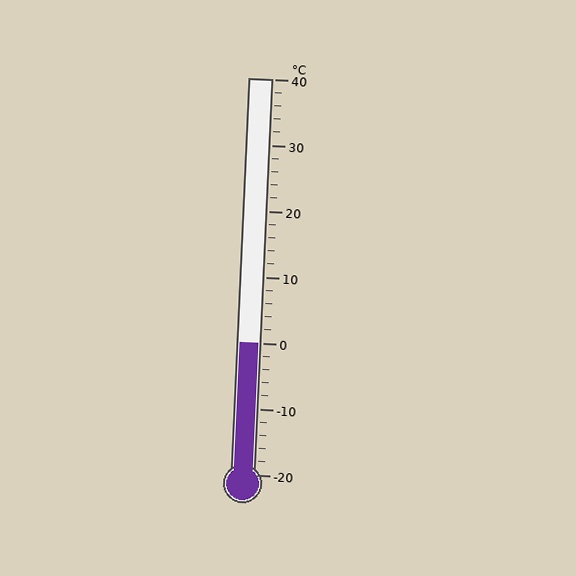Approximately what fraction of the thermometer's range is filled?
The thermometer is filled to approximately 35% of its range.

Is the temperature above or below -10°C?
The temperature is above -10°C.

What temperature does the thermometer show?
The thermometer shows approximately 0°C.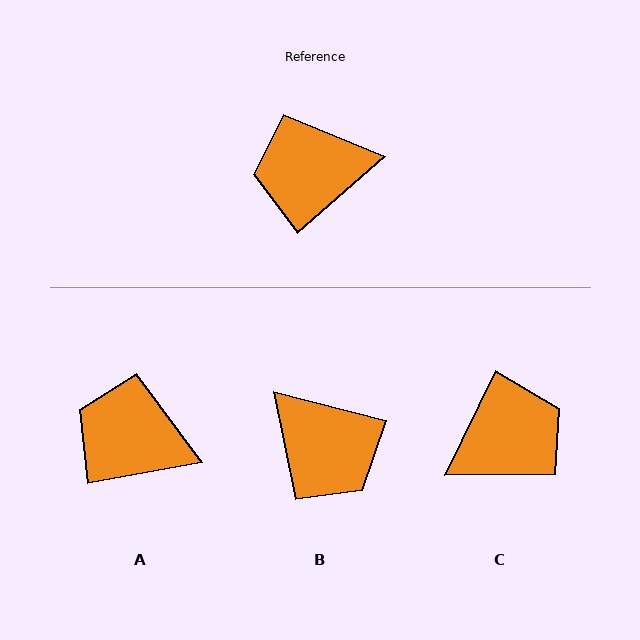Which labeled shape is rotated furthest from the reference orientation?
C, about 157 degrees away.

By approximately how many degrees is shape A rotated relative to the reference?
Approximately 31 degrees clockwise.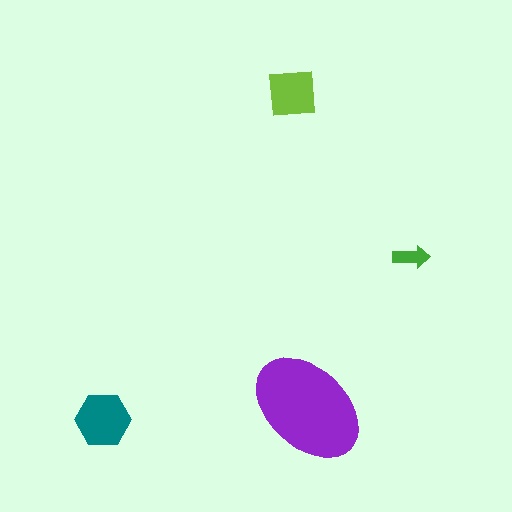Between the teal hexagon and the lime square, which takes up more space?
The teal hexagon.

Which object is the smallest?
The green arrow.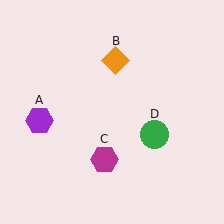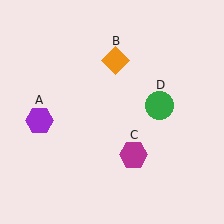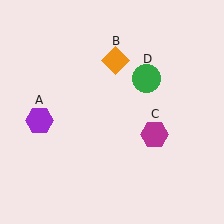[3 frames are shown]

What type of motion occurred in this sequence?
The magenta hexagon (object C), green circle (object D) rotated counterclockwise around the center of the scene.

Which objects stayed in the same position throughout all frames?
Purple hexagon (object A) and orange diamond (object B) remained stationary.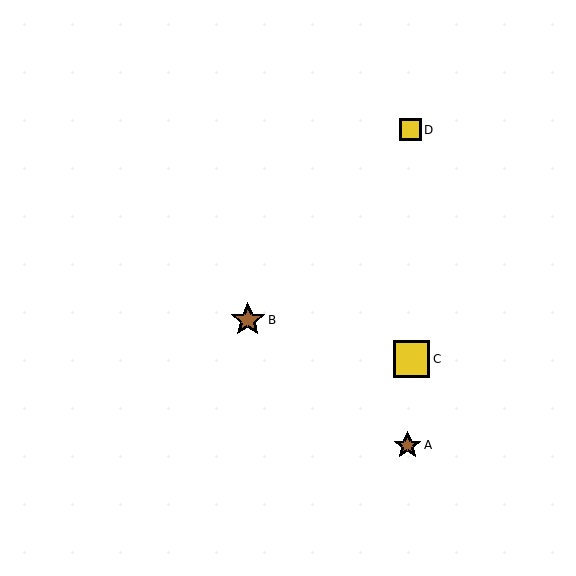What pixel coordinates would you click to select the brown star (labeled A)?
Click at (408, 445) to select the brown star A.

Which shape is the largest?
The yellow square (labeled C) is the largest.